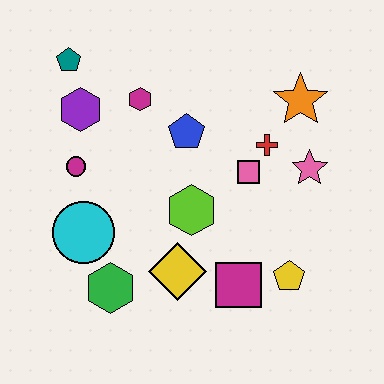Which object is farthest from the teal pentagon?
The yellow pentagon is farthest from the teal pentagon.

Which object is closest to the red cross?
The pink square is closest to the red cross.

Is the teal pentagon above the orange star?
Yes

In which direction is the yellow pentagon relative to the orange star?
The yellow pentagon is below the orange star.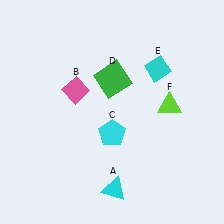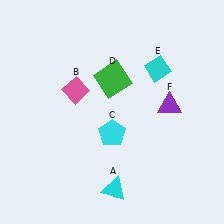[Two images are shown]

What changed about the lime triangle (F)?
In Image 1, F is lime. In Image 2, it changed to purple.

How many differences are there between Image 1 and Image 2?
There is 1 difference between the two images.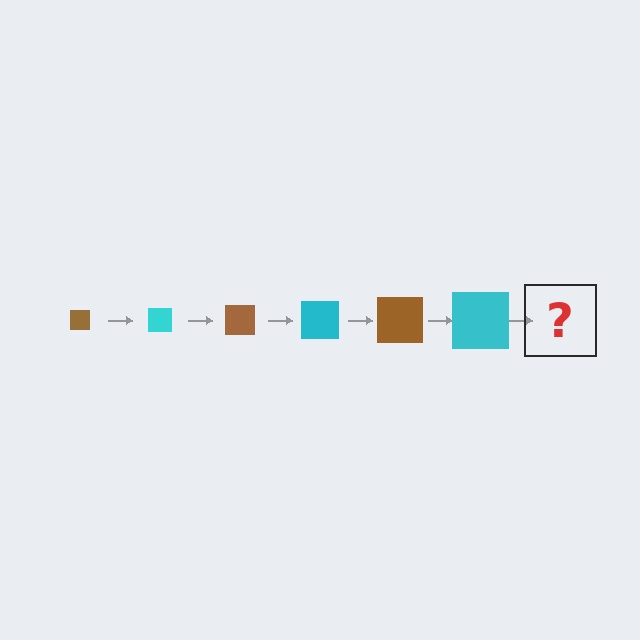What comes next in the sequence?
The next element should be a brown square, larger than the previous one.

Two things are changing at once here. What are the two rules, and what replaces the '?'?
The two rules are that the square grows larger each step and the color cycles through brown and cyan. The '?' should be a brown square, larger than the previous one.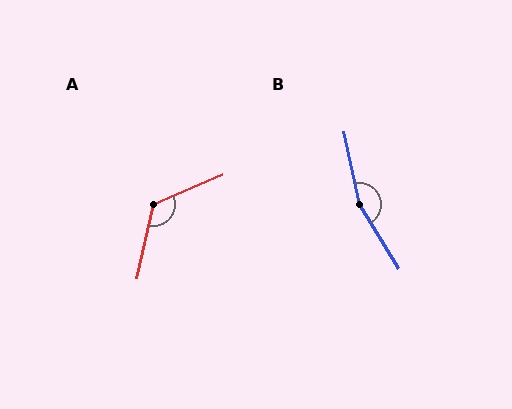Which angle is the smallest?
A, at approximately 126 degrees.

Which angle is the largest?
B, at approximately 160 degrees.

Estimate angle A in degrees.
Approximately 126 degrees.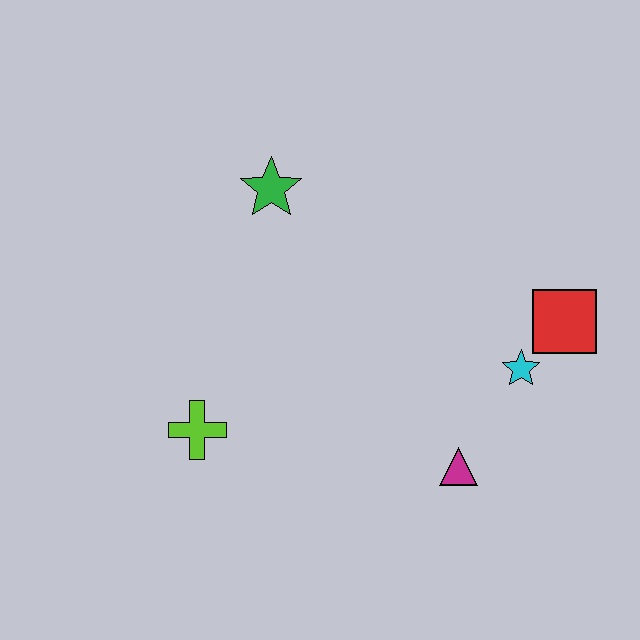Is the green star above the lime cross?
Yes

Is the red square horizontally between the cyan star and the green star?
No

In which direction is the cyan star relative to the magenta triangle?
The cyan star is above the magenta triangle.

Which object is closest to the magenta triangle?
The cyan star is closest to the magenta triangle.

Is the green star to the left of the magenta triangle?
Yes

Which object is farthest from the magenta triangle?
The green star is farthest from the magenta triangle.